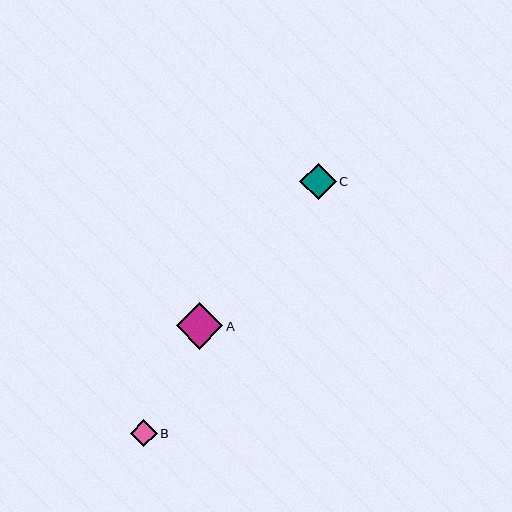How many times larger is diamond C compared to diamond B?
Diamond C is approximately 1.3 times the size of diamond B.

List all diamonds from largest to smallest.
From largest to smallest: A, C, B.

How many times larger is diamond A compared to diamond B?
Diamond A is approximately 1.7 times the size of diamond B.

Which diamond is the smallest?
Diamond B is the smallest with a size of approximately 27 pixels.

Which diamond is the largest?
Diamond A is the largest with a size of approximately 47 pixels.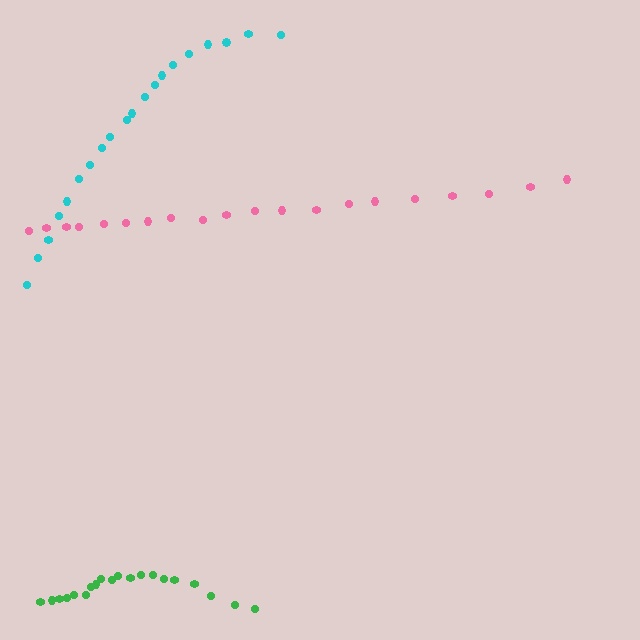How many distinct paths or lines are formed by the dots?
There are 3 distinct paths.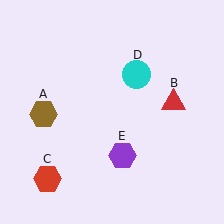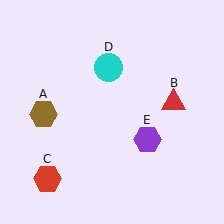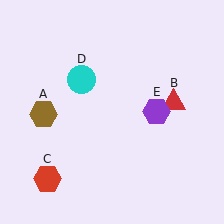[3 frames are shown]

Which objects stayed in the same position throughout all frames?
Brown hexagon (object A) and red triangle (object B) and red hexagon (object C) remained stationary.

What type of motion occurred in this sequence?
The cyan circle (object D), purple hexagon (object E) rotated counterclockwise around the center of the scene.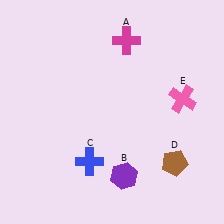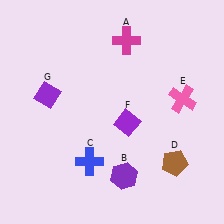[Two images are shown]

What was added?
A purple diamond (F), a purple diamond (G) were added in Image 2.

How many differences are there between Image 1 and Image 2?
There are 2 differences between the two images.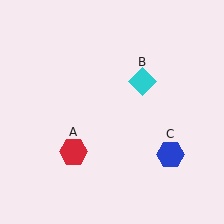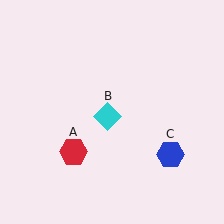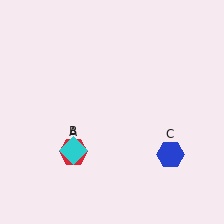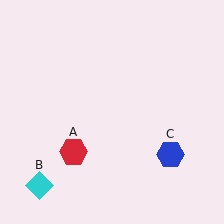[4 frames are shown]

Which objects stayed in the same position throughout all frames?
Red hexagon (object A) and blue hexagon (object C) remained stationary.